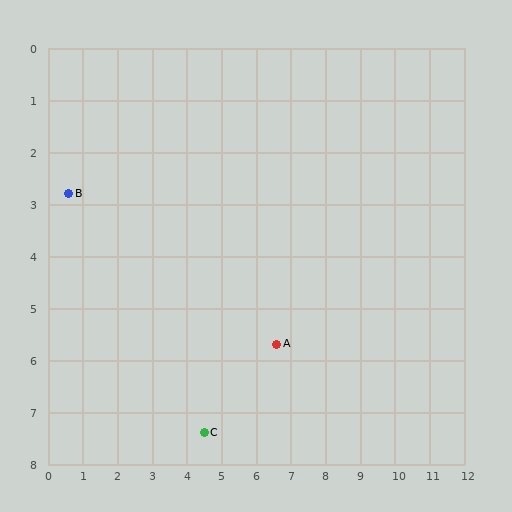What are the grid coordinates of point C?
Point C is at approximately (4.5, 7.4).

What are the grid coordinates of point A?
Point A is at approximately (6.6, 5.7).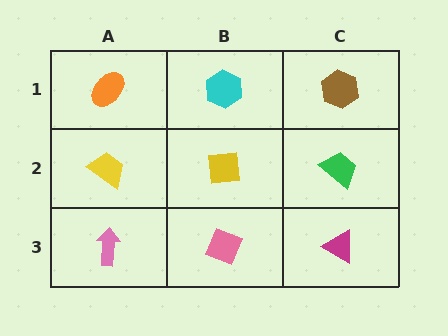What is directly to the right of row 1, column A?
A cyan hexagon.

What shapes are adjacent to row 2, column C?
A brown hexagon (row 1, column C), a magenta triangle (row 3, column C), a yellow square (row 2, column B).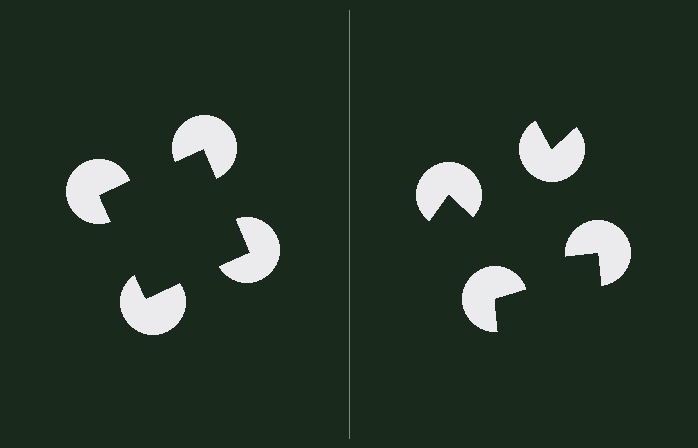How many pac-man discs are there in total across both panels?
8 — 4 on each side.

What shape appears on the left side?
An illusory square.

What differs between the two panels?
The pac-man discs are positioned identically on both sides; only the wedge orientations differ. On the left they align to a square; on the right they are misaligned.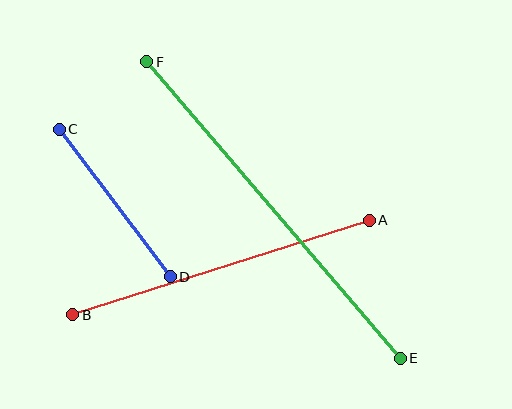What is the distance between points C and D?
The distance is approximately 185 pixels.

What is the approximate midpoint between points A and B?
The midpoint is at approximately (221, 267) pixels.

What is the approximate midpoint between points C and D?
The midpoint is at approximately (115, 203) pixels.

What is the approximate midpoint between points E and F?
The midpoint is at approximately (274, 210) pixels.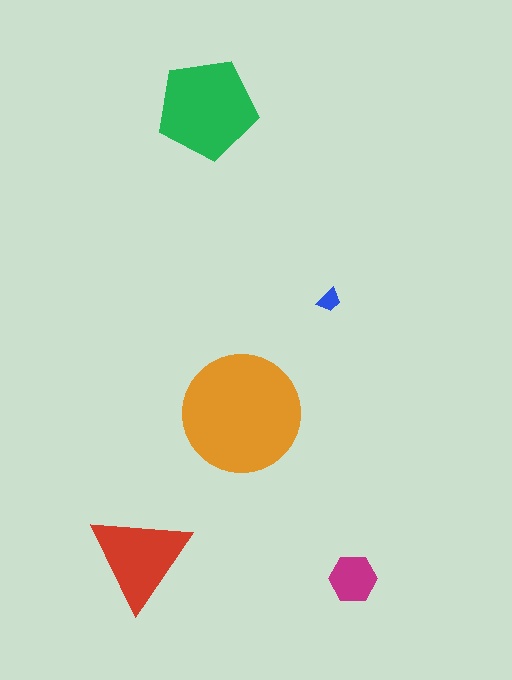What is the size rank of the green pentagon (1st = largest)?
2nd.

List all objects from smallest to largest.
The blue trapezoid, the magenta hexagon, the red triangle, the green pentagon, the orange circle.